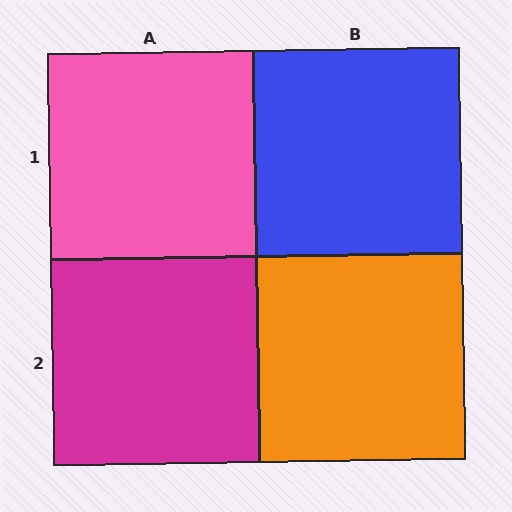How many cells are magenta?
1 cell is magenta.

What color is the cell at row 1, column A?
Pink.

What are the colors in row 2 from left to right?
Magenta, orange.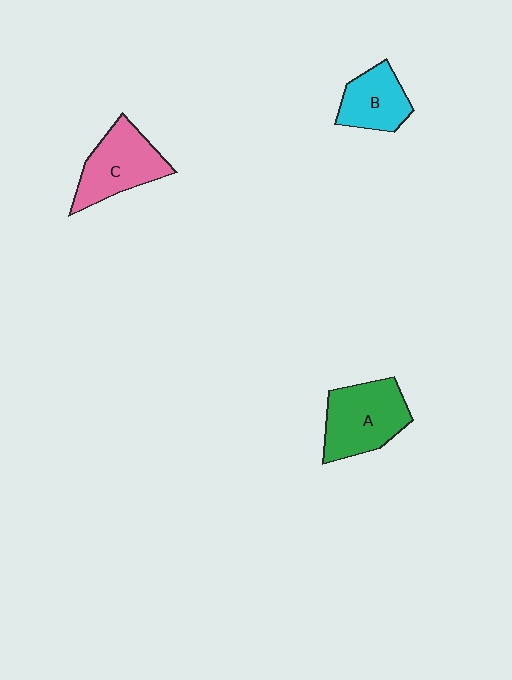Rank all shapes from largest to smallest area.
From largest to smallest: A (green), C (pink), B (cyan).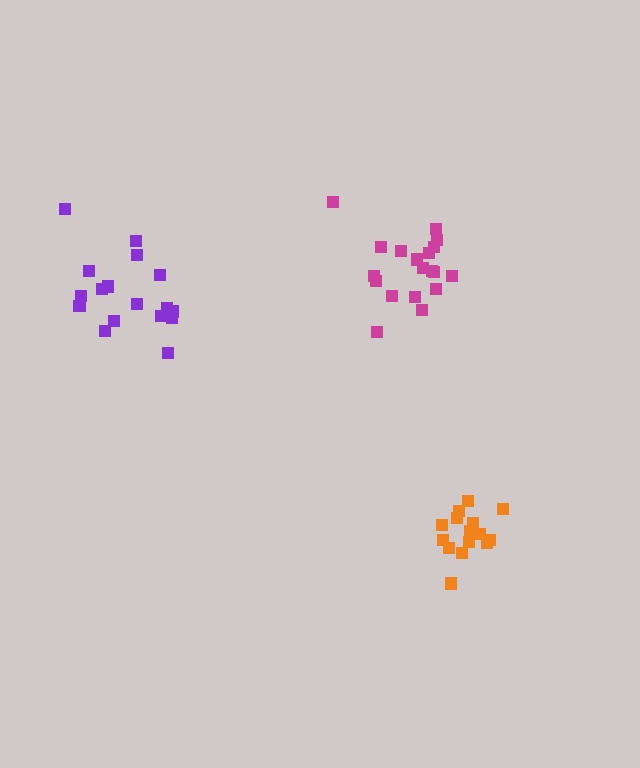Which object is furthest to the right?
The orange cluster is rightmost.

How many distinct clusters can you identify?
There are 3 distinct clusters.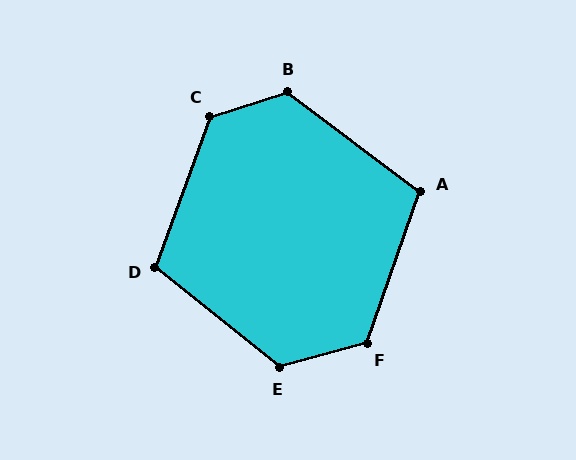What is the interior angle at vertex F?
Approximately 125 degrees (obtuse).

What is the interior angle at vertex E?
Approximately 125 degrees (obtuse).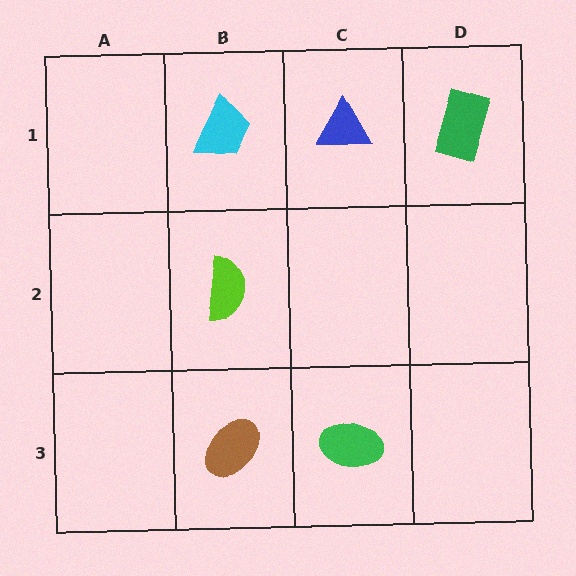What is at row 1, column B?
A cyan trapezoid.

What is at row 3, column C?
A green ellipse.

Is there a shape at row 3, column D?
No, that cell is empty.